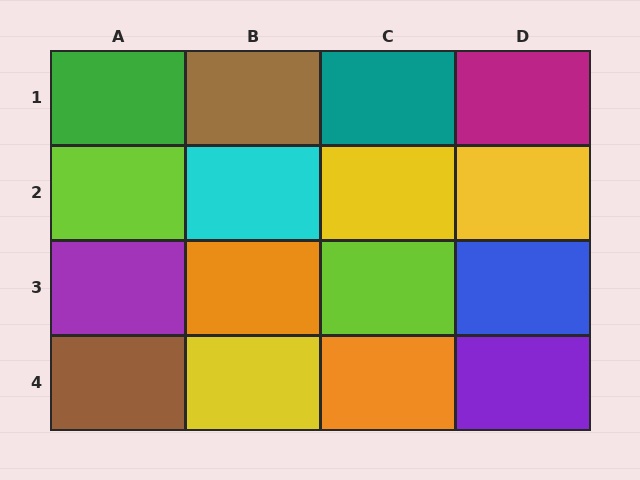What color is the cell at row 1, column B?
Brown.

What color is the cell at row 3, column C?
Lime.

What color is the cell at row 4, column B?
Yellow.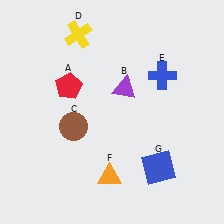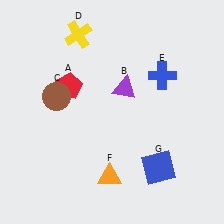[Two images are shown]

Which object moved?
The brown circle (C) moved up.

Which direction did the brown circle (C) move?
The brown circle (C) moved up.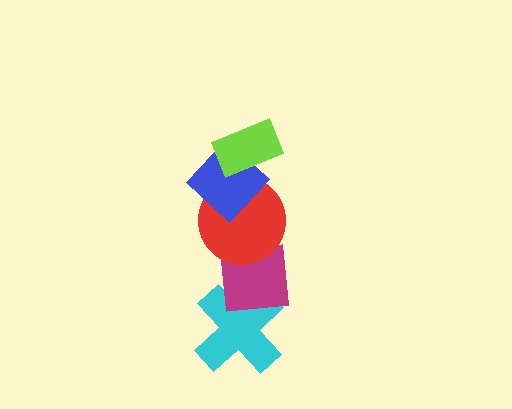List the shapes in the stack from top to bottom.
From top to bottom: the lime rectangle, the blue diamond, the red circle, the magenta square, the cyan cross.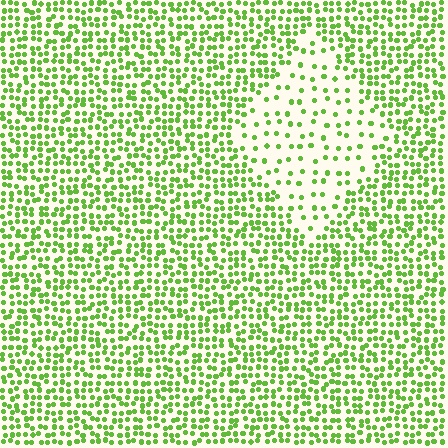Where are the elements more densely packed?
The elements are more densely packed outside the diamond boundary.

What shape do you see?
I see a diamond.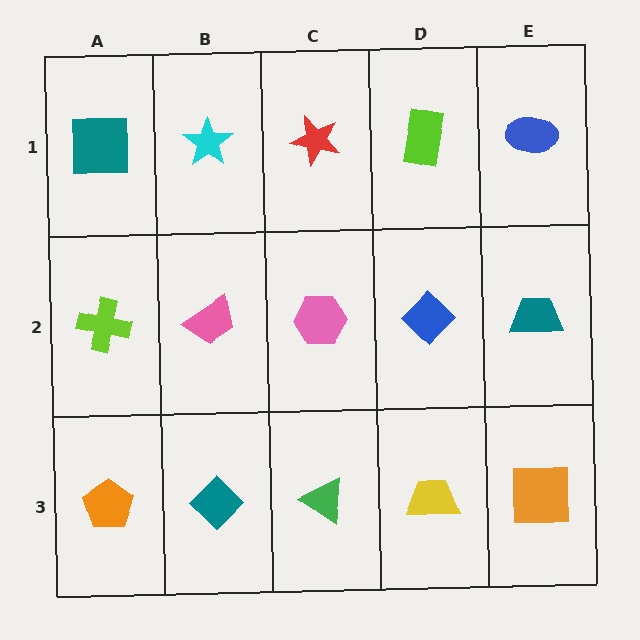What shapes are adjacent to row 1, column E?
A teal trapezoid (row 2, column E), a lime rectangle (row 1, column D).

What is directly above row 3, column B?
A pink trapezoid.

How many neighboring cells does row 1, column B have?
3.